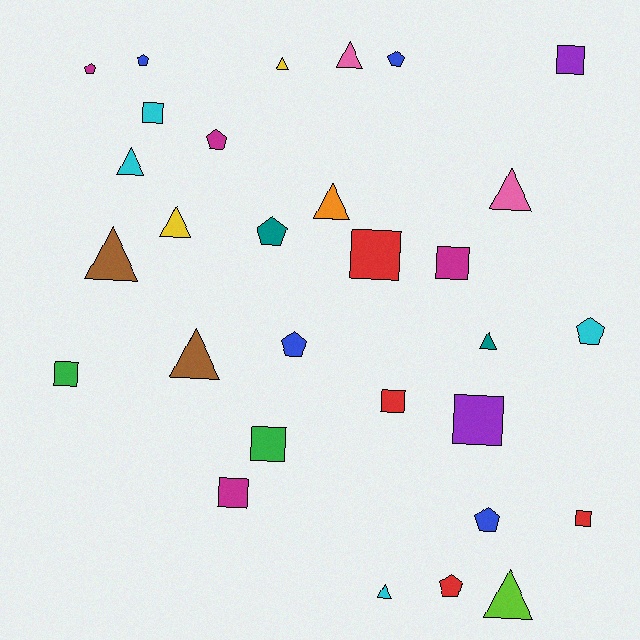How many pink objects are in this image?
There are 2 pink objects.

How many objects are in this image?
There are 30 objects.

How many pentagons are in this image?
There are 9 pentagons.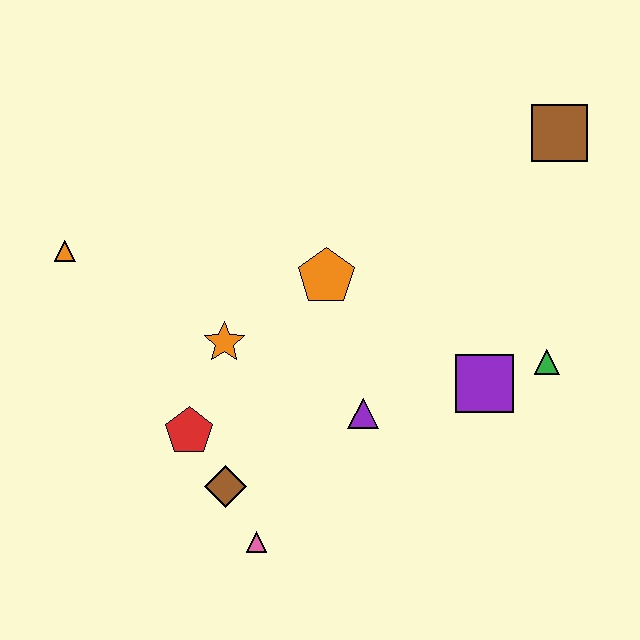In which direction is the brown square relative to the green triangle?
The brown square is above the green triangle.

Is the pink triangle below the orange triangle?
Yes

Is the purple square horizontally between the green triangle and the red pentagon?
Yes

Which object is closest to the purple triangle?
The purple square is closest to the purple triangle.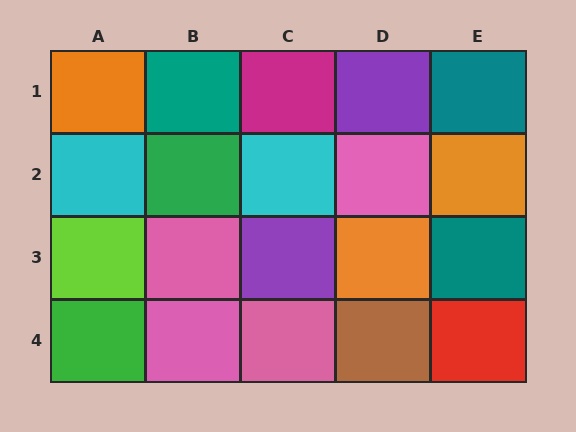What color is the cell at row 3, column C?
Purple.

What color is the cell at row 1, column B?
Teal.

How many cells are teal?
3 cells are teal.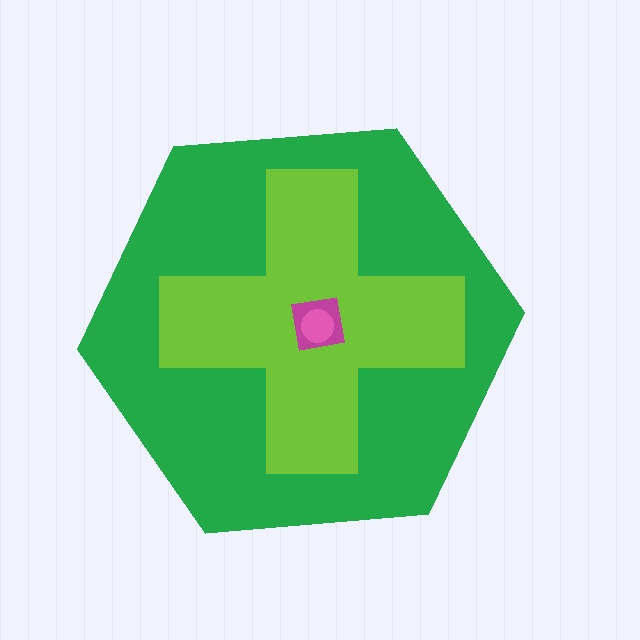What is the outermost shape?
The green hexagon.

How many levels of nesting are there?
4.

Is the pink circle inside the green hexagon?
Yes.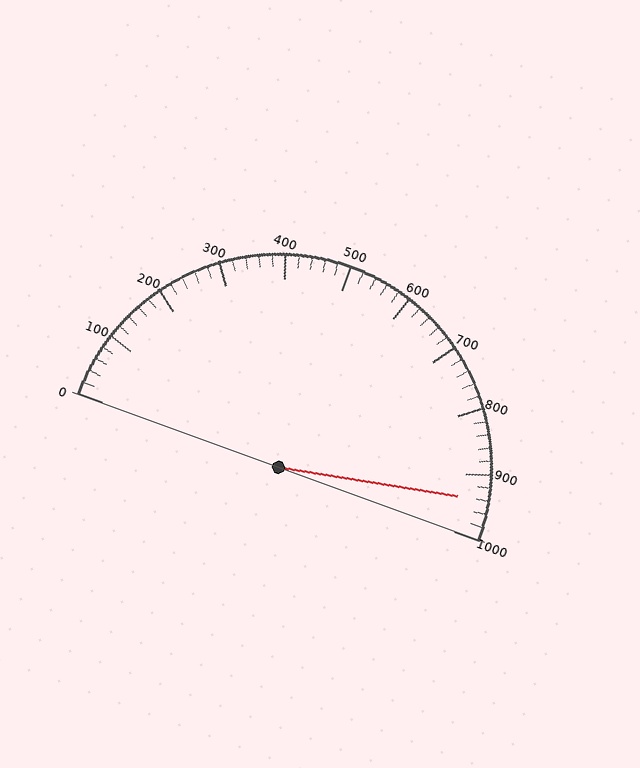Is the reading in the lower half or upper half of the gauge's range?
The reading is in the upper half of the range (0 to 1000).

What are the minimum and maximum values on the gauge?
The gauge ranges from 0 to 1000.